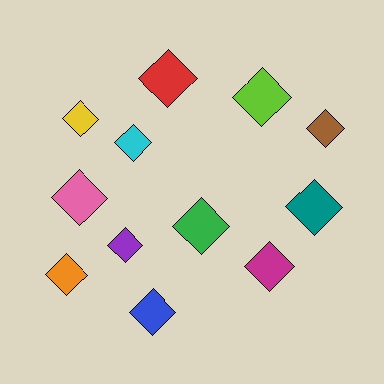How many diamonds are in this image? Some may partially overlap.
There are 12 diamonds.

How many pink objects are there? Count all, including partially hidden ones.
There is 1 pink object.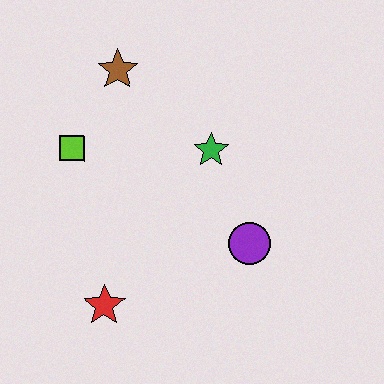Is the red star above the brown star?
No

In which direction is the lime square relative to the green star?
The lime square is to the left of the green star.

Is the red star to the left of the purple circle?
Yes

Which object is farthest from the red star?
The brown star is farthest from the red star.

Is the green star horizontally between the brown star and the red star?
No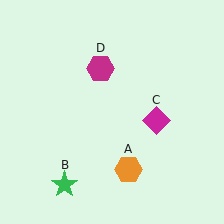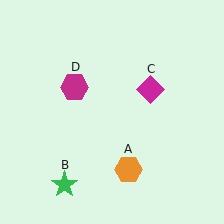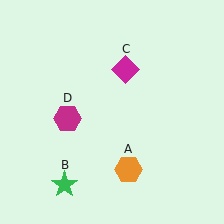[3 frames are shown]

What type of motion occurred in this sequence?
The magenta diamond (object C), magenta hexagon (object D) rotated counterclockwise around the center of the scene.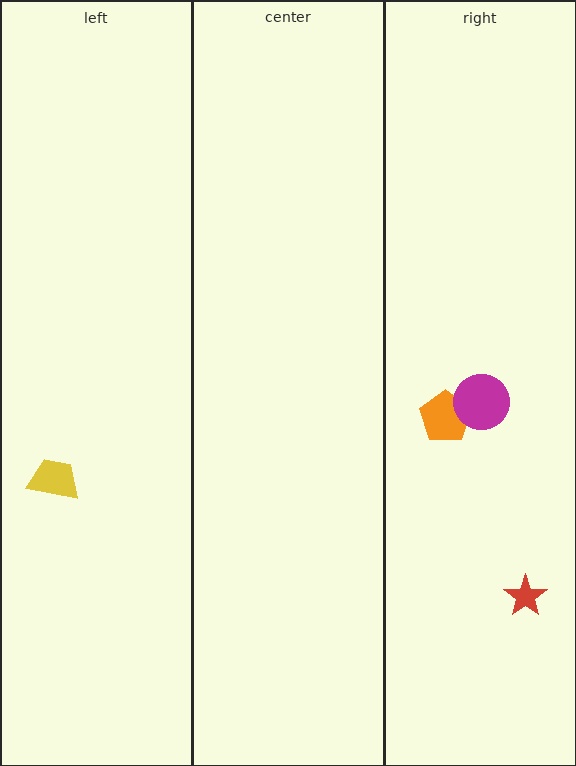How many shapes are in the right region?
3.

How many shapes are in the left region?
1.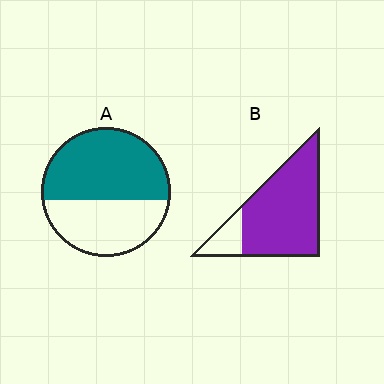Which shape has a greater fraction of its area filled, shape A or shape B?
Shape B.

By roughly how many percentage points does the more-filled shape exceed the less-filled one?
By roughly 25 percentage points (B over A).